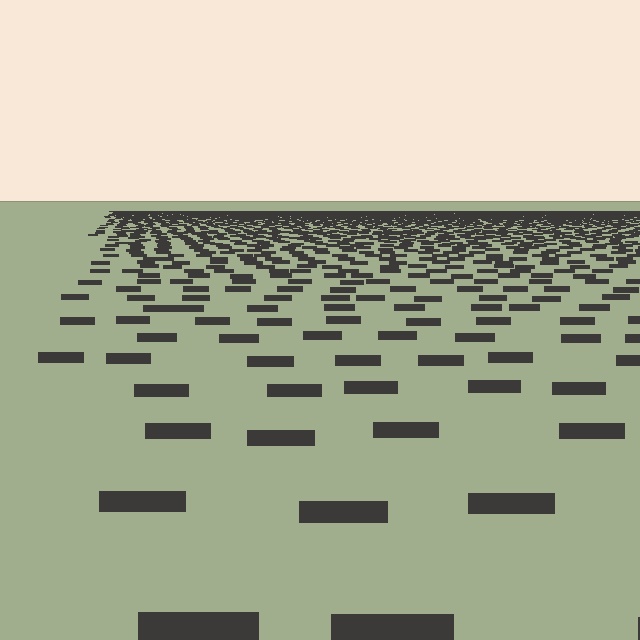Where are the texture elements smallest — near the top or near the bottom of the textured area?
Near the top.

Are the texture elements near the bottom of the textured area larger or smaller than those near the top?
Larger. Near the bottom, elements are closer to the viewer and appear at a bigger on-screen size.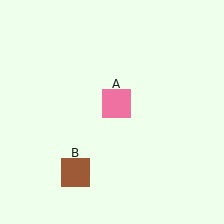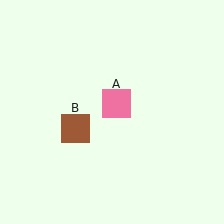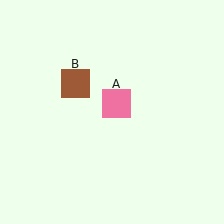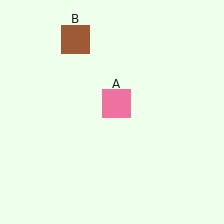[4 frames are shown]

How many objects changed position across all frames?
1 object changed position: brown square (object B).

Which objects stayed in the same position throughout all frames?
Pink square (object A) remained stationary.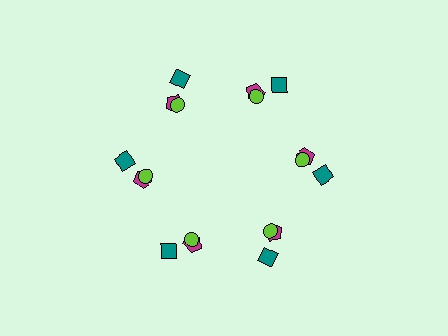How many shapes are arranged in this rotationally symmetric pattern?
There are 18 shapes, arranged in 6 groups of 3.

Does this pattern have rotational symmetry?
Yes, this pattern has 6-fold rotational symmetry. It looks the same after rotating 60 degrees around the center.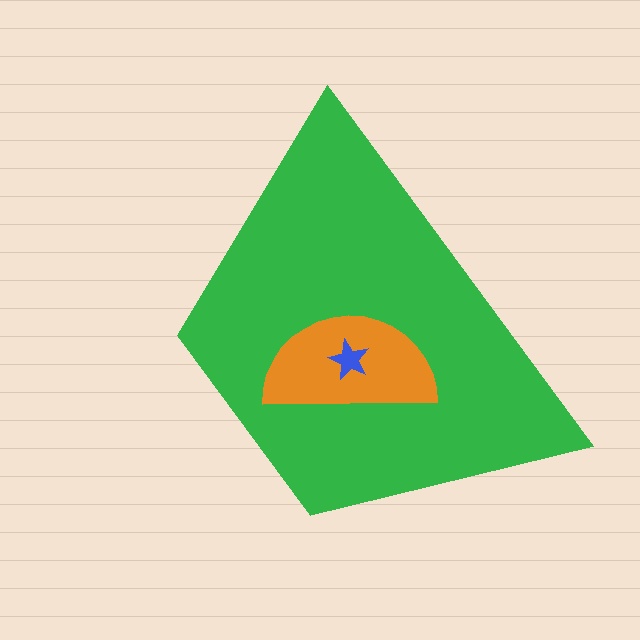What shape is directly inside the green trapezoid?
The orange semicircle.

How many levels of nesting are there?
3.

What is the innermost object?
The blue star.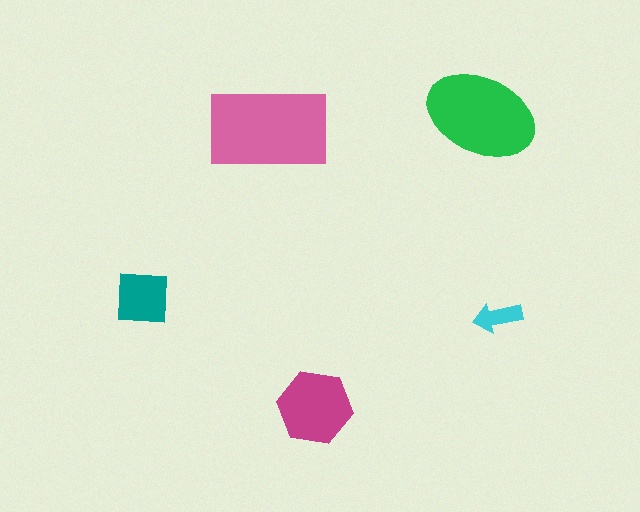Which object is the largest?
The pink rectangle.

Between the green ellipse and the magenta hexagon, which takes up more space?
The green ellipse.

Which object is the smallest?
The cyan arrow.